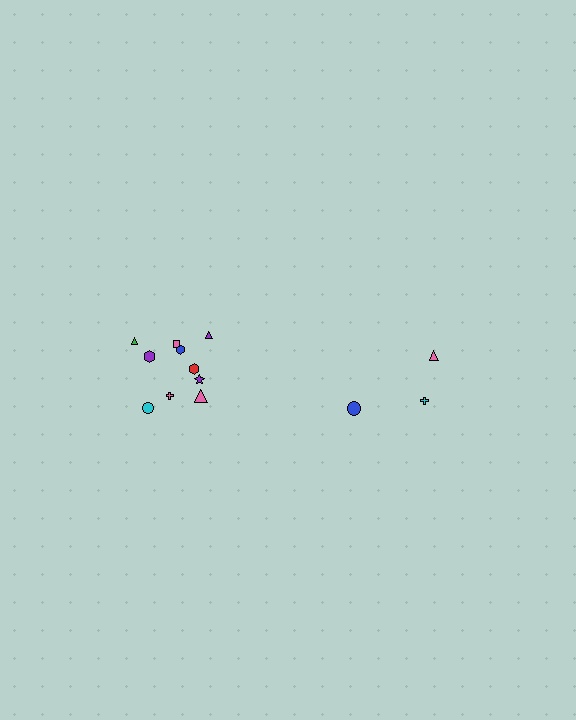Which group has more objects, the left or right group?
The left group.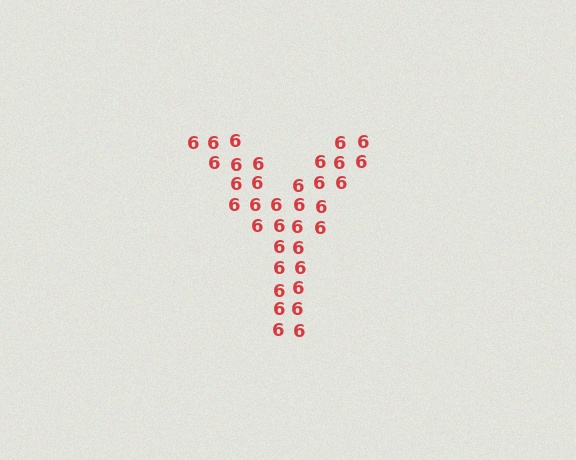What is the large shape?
The large shape is the letter Y.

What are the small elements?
The small elements are digit 6's.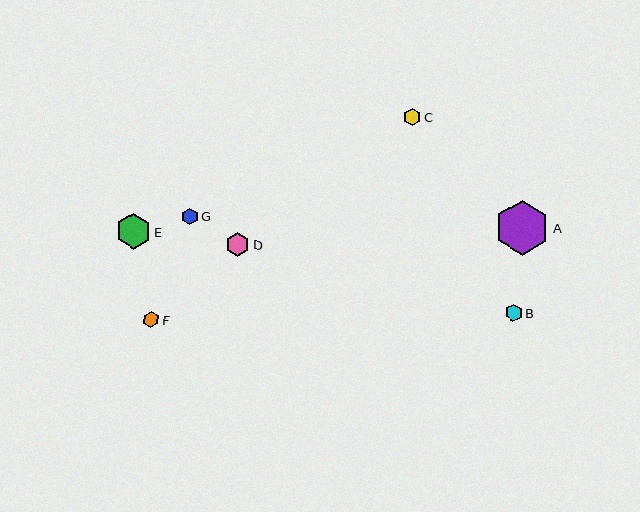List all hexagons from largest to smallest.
From largest to smallest: A, E, D, C, B, G, F.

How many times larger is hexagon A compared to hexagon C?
Hexagon A is approximately 3.1 times the size of hexagon C.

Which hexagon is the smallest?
Hexagon F is the smallest with a size of approximately 16 pixels.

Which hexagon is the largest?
Hexagon A is the largest with a size of approximately 55 pixels.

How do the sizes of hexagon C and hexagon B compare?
Hexagon C and hexagon B are approximately the same size.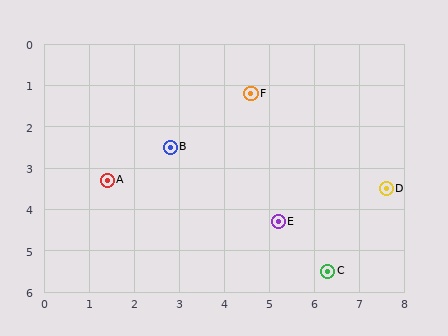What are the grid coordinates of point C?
Point C is at approximately (6.3, 5.5).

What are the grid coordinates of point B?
Point B is at approximately (2.8, 2.5).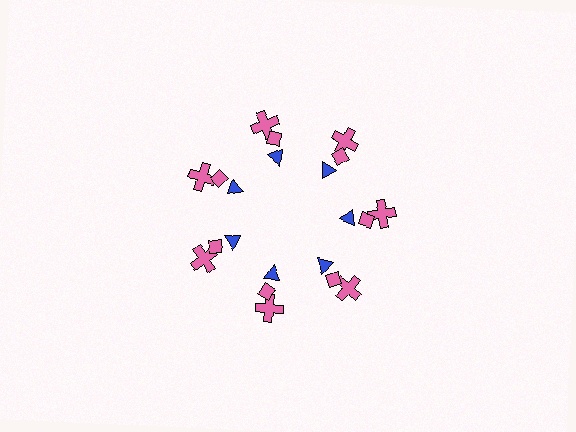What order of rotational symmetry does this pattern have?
This pattern has 7-fold rotational symmetry.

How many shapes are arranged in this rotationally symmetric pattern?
There are 21 shapes, arranged in 7 groups of 3.